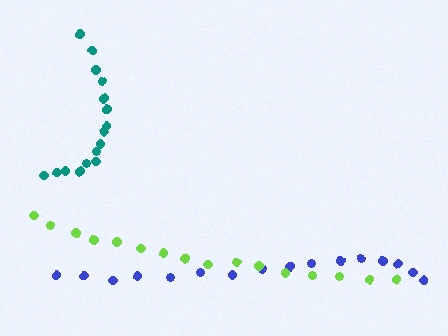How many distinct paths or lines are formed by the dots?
There are 3 distinct paths.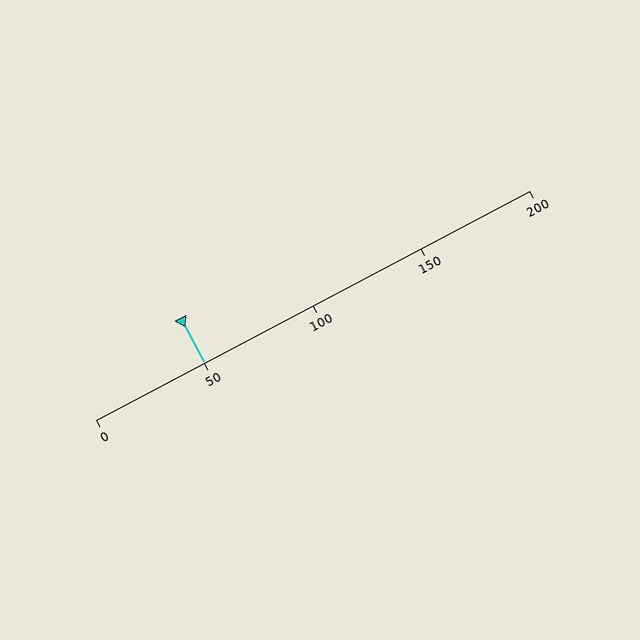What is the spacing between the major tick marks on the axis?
The major ticks are spaced 50 apart.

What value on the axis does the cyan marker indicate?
The marker indicates approximately 50.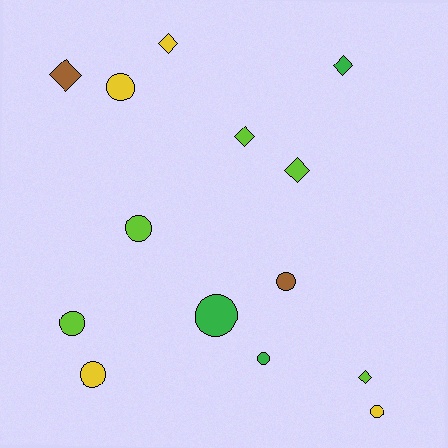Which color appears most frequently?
Lime, with 5 objects.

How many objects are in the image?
There are 14 objects.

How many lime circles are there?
There are 2 lime circles.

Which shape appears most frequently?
Circle, with 8 objects.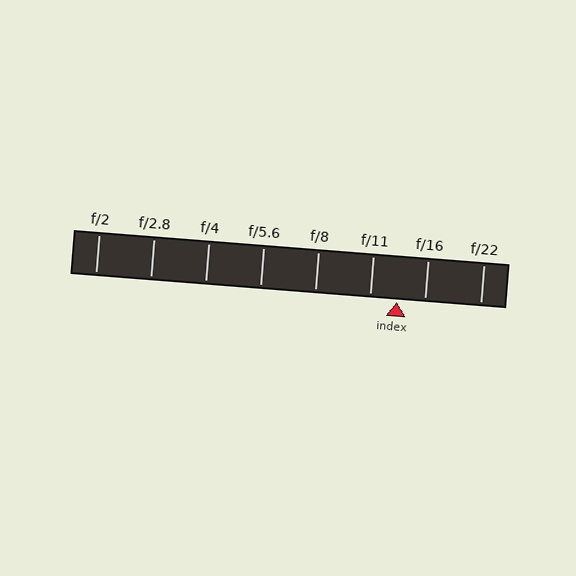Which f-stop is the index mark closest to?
The index mark is closest to f/11.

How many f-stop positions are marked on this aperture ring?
There are 8 f-stop positions marked.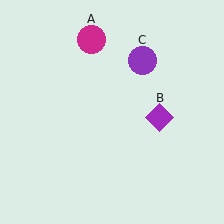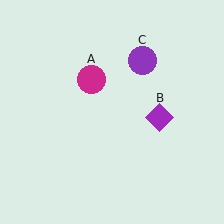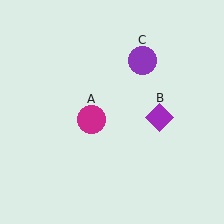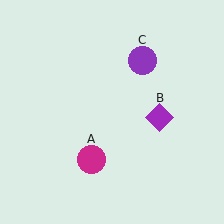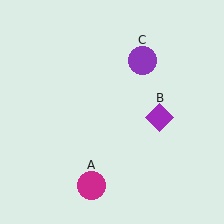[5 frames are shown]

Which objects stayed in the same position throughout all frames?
Purple diamond (object B) and purple circle (object C) remained stationary.